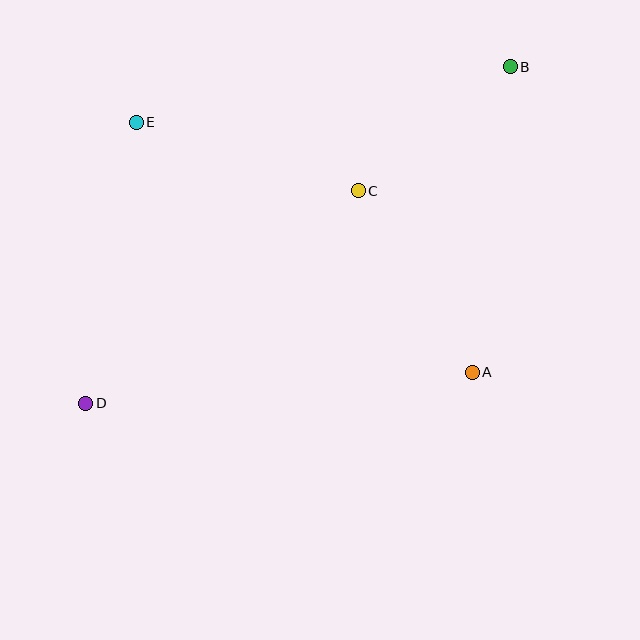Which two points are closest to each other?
Points B and C are closest to each other.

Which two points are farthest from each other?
Points B and D are farthest from each other.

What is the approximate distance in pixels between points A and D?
The distance between A and D is approximately 388 pixels.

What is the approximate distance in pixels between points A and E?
The distance between A and E is approximately 419 pixels.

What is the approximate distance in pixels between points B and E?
The distance between B and E is approximately 378 pixels.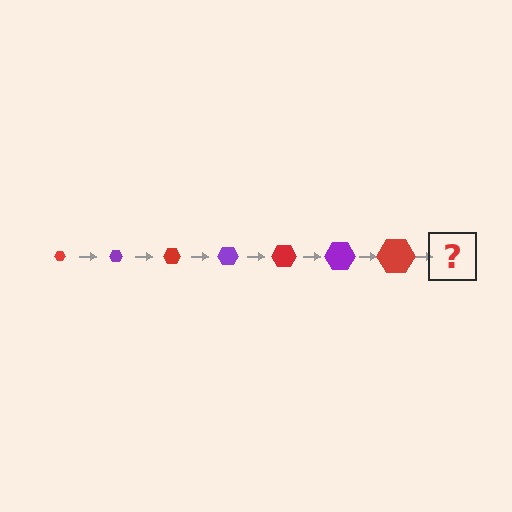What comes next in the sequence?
The next element should be a purple hexagon, larger than the previous one.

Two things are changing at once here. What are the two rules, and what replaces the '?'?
The two rules are that the hexagon grows larger each step and the color cycles through red and purple. The '?' should be a purple hexagon, larger than the previous one.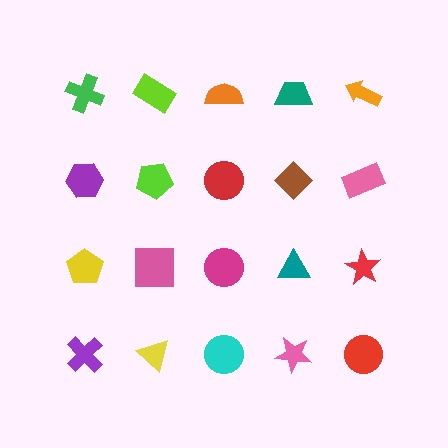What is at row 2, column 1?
A purple hexagon.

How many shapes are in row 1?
5 shapes.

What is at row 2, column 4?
A brown diamond.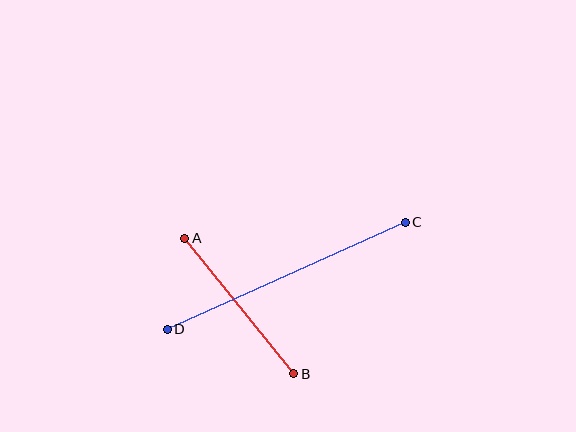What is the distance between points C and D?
The distance is approximately 261 pixels.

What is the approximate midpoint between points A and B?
The midpoint is at approximately (239, 306) pixels.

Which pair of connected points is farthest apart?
Points C and D are farthest apart.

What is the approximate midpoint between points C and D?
The midpoint is at approximately (286, 276) pixels.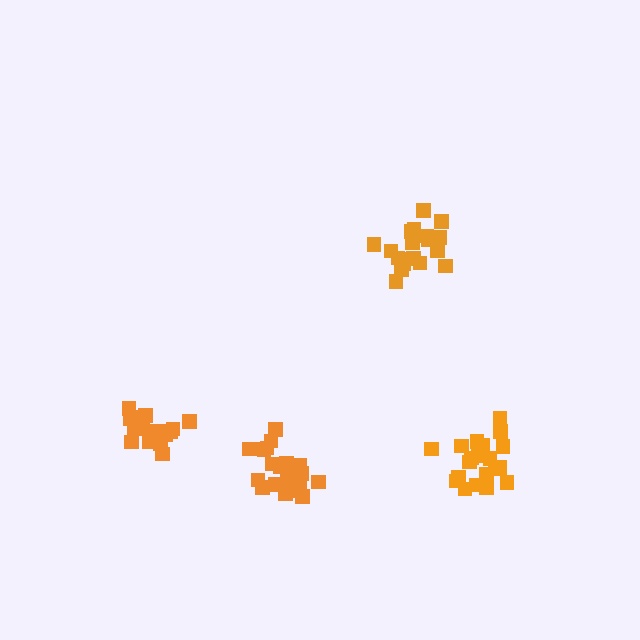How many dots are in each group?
Group 1: 19 dots, Group 2: 20 dots, Group 3: 21 dots, Group 4: 18 dots (78 total).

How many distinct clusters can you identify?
There are 4 distinct clusters.